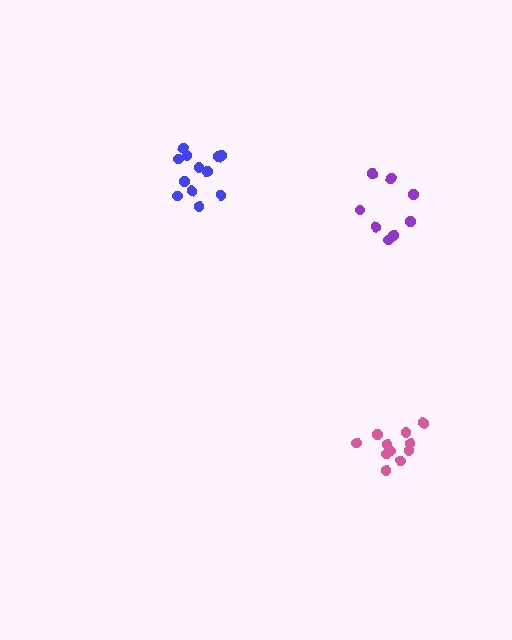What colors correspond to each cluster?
The clusters are colored: blue, pink, purple.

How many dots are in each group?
Group 1: 12 dots, Group 2: 11 dots, Group 3: 8 dots (31 total).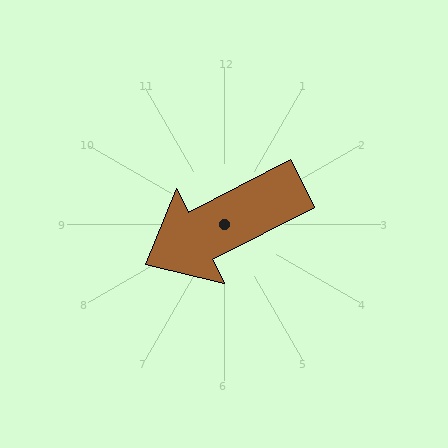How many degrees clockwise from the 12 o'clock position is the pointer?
Approximately 243 degrees.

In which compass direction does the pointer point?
Southwest.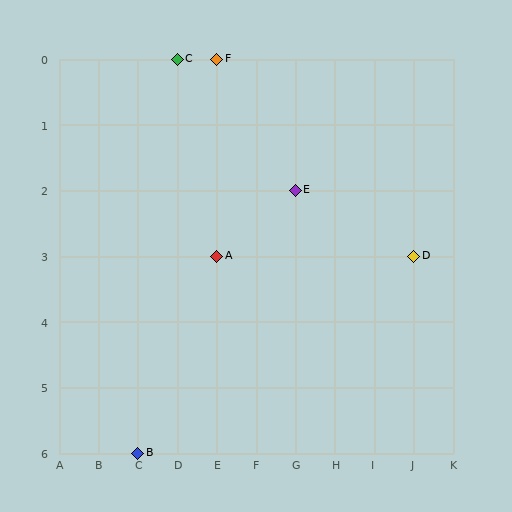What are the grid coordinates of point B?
Point B is at grid coordinates (C, 6).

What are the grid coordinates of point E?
Point E is at grid coordinates (G, 2).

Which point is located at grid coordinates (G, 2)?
Point E is at (G, 2).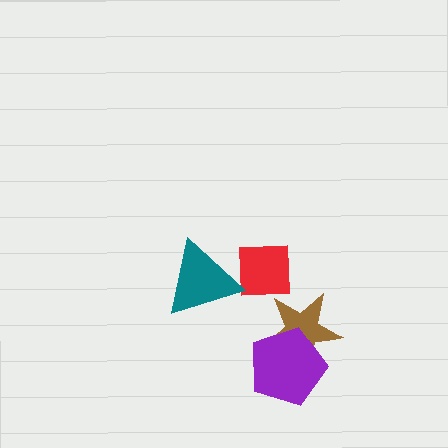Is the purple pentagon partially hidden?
No, no other shape covers it.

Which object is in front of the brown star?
The purple pentagon is in front of the brown star.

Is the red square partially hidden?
Yes, it is partially covered by another shape.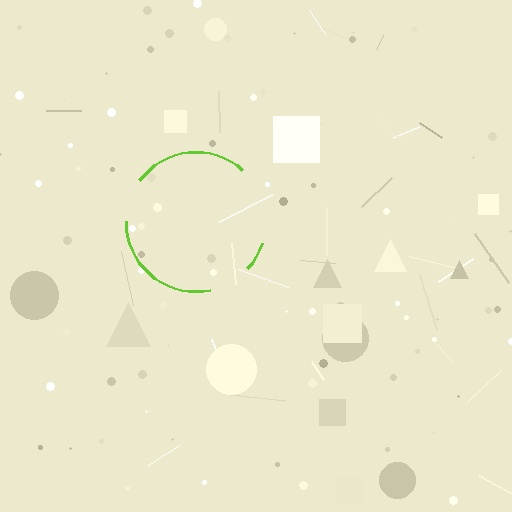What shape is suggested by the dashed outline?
The dashed outline suggests a circle.